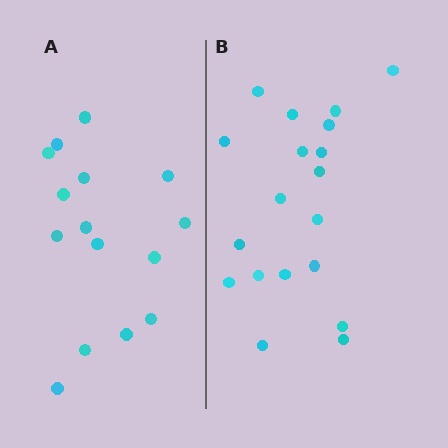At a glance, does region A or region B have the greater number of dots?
Region B (the right region) has more dots.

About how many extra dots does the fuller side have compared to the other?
Region B has about 4 more dots than region A.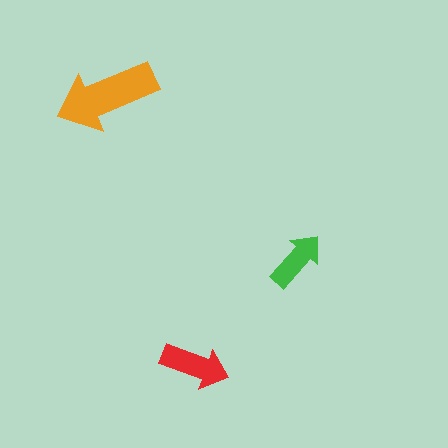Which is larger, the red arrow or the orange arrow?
The orange one.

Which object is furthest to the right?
The green arrow is rightmost.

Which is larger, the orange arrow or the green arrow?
The orange one.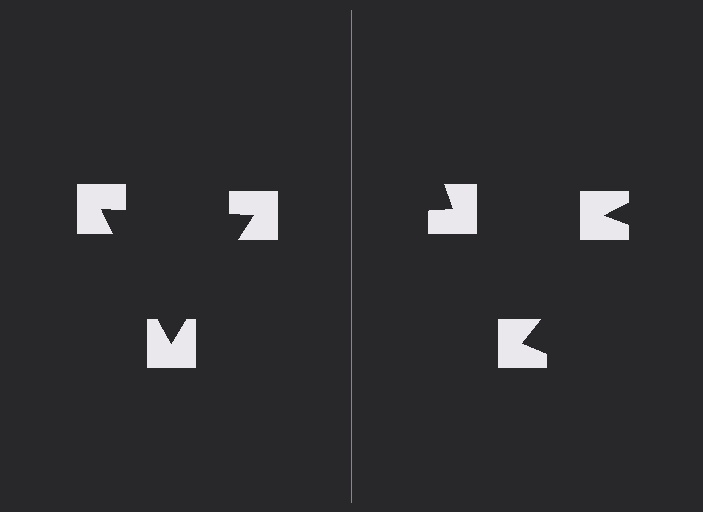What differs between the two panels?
The notched squares are positioned identically on both sides; only the wedge orientations differ. On the left they align to a triangle; on the right they are misaligned.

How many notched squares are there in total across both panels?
6 — 3 on each side.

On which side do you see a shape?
An illusory triangle appears on the left side. On the right side the wedge cuts are rotated, so no coherent shape forms.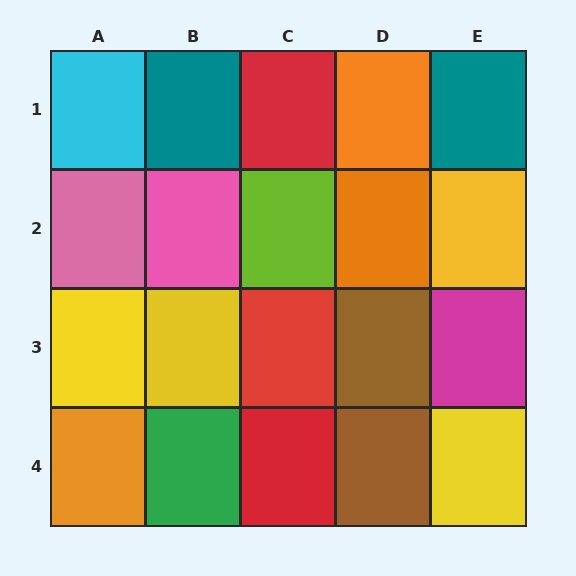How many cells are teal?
2 cells are teal.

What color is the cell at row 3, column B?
Yellow.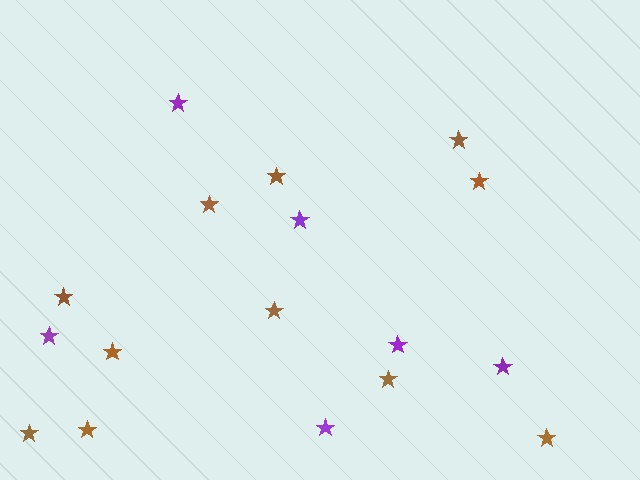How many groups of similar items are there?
There are 2 groups: one group of purple stars (6) and one group of brown stars (11).